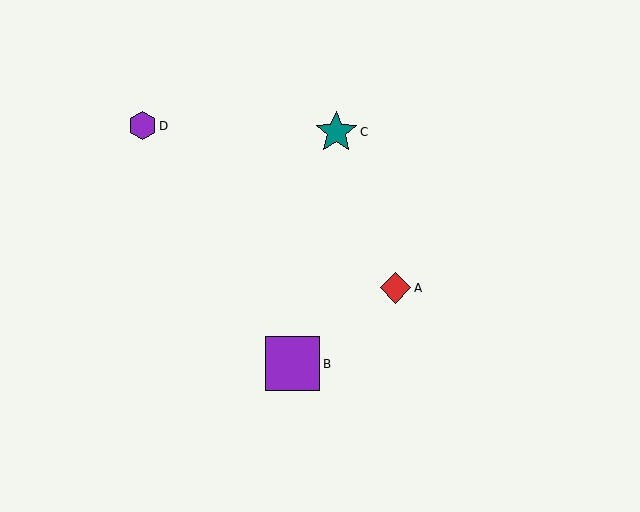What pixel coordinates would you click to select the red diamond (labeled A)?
Click at (396, 288) to select the red diamond A.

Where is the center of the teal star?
The center of the teal star is at (336, 132).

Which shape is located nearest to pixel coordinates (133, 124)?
The purple hexagon (labeled D) at (142, 126) is nearest to that location.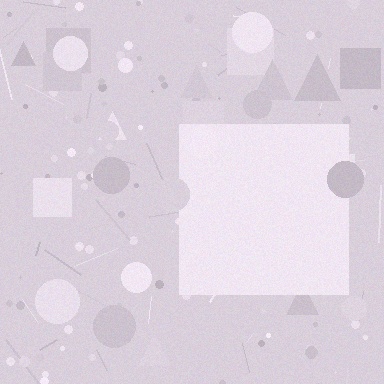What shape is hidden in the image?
A square is hidden in the image.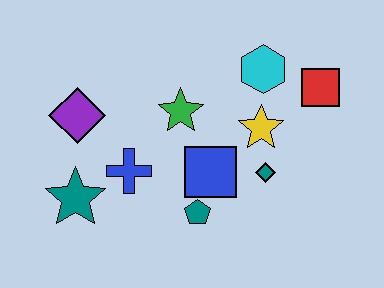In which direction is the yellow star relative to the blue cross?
The yellow star is to the right of the blue cross.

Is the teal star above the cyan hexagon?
No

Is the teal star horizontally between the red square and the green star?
No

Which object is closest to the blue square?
The teal pentagon is closest to the blue square.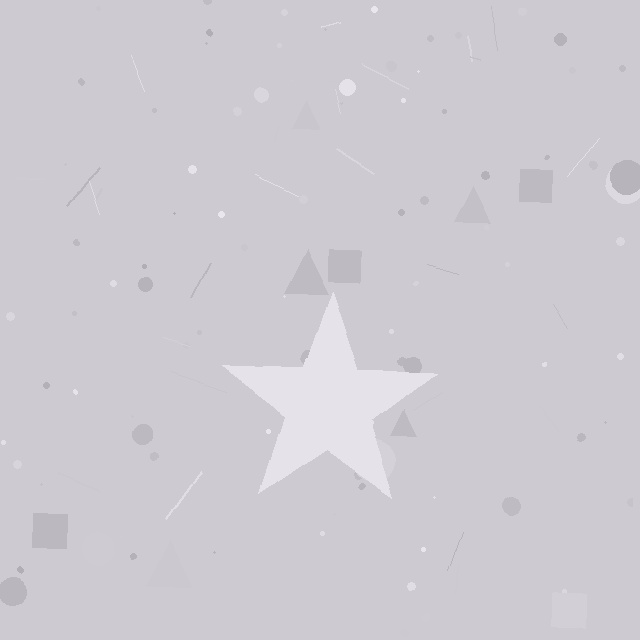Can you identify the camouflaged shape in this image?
The camouflaged shape is a star.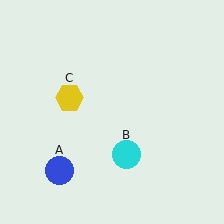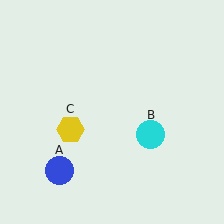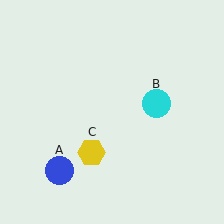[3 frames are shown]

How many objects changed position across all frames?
2 objects changed position: cyan circle (object B), yellow hexagon (object C).